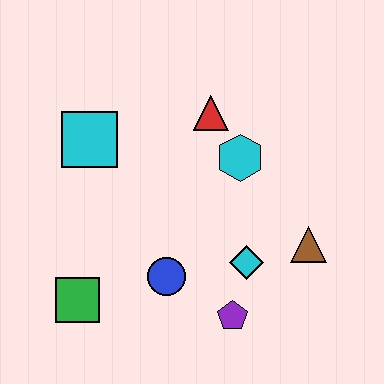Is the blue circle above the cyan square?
No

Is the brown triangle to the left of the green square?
No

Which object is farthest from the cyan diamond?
The cyan square is farthest from the cyan diamond.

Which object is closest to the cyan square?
The red triangle is closest to the cyan square.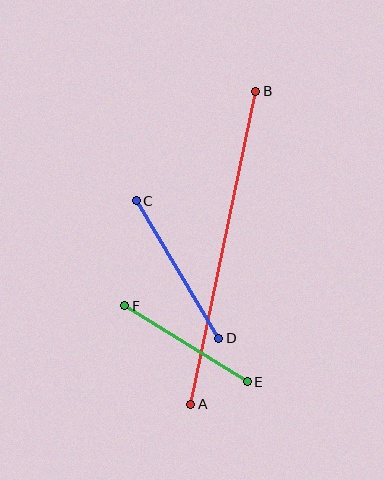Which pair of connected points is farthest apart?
Points A and B are farthest apart.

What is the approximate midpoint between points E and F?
The midpoint is at approximately (186, 344) pixels.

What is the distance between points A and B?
The distance is approximately 320 pixels.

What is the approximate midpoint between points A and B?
The midpoint is at approximately (223, 248) pixels.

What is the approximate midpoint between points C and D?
The midpoint is at approximately (178, 269) pixels.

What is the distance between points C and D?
The distance is approximately 161 pixels.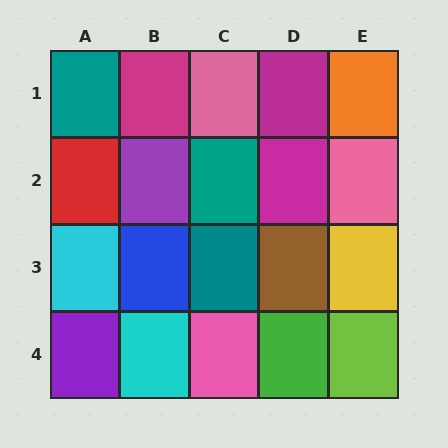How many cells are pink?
3 cells are pink.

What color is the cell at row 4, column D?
Green.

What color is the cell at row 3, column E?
Yellow.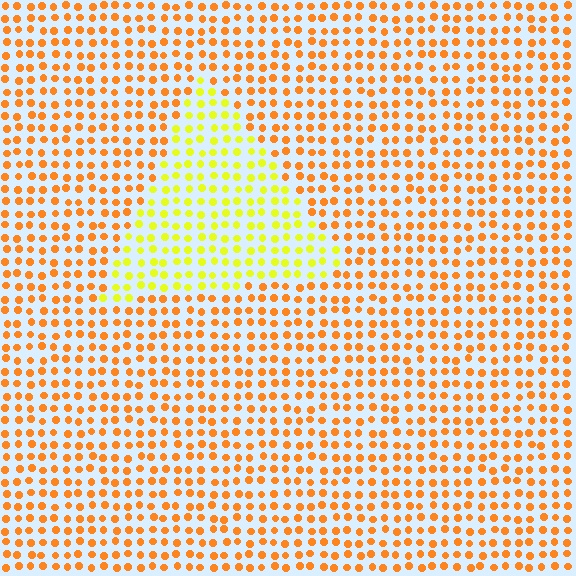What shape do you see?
I see a triangle.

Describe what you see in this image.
The image is filled with small orange elements in a uniform arrangement. A triangle-shaped region is visible where the elements are tinted to a slightly different hue, forming a subtle color boundary.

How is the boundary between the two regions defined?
The boundary is defined purely by a slight shift in hue (about 39 degrees). Spacing, size, and orientation are identical on both sides.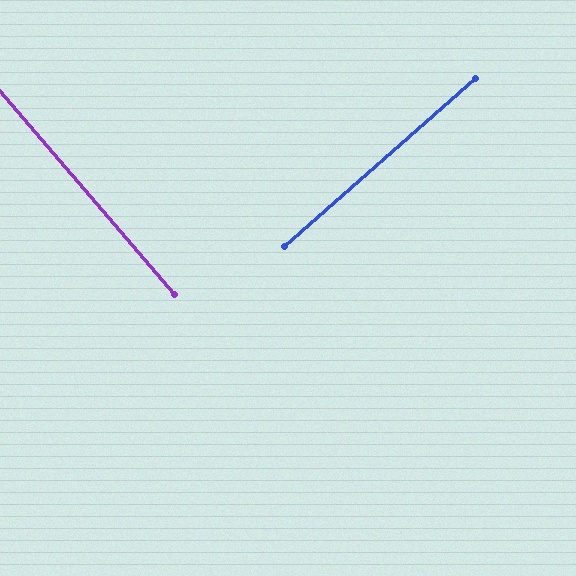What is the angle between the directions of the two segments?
Approximately 89 degrees.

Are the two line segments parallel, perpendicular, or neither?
Perpendicular — they meet at approximately 89°.